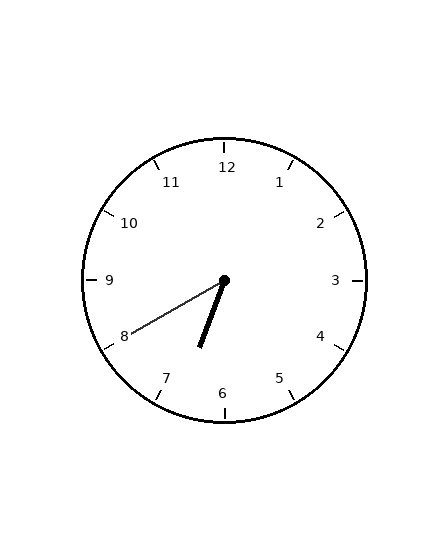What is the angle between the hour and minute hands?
Approximately 40 degrees.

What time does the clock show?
6:40.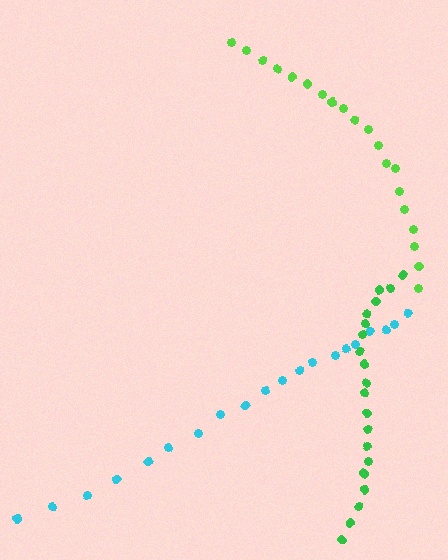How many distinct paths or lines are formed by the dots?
There are 3 distinct paths.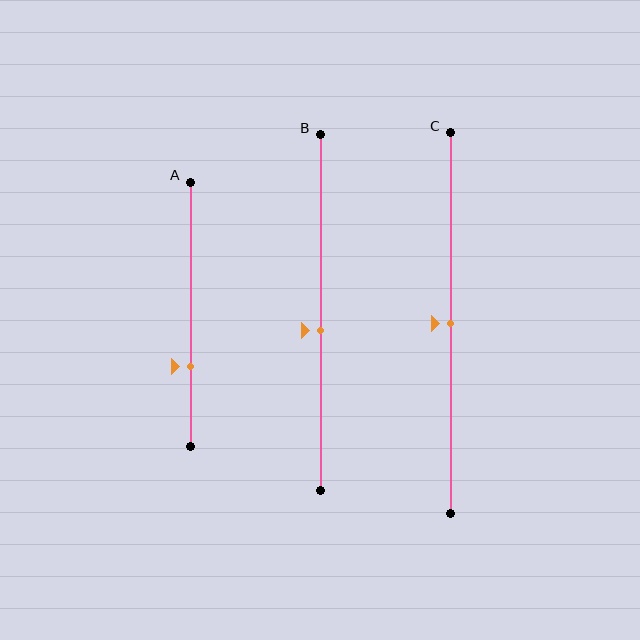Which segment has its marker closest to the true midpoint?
Segment C has its marker closest to the true midpoint.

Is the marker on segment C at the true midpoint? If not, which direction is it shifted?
Yes, the marker on segment C is at the true midpoint.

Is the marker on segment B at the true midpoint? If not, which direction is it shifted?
No, the marker on segment B is shifted downward by about 5% of the segment length.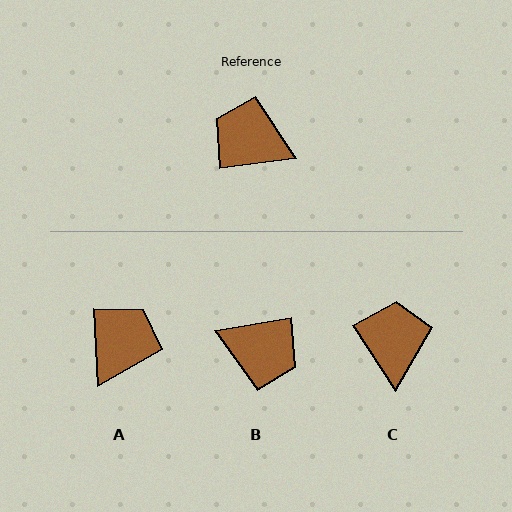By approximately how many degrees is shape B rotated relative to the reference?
Approximately 178 degrees clockwise.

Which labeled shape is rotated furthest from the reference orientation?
B, about 178 degrees away.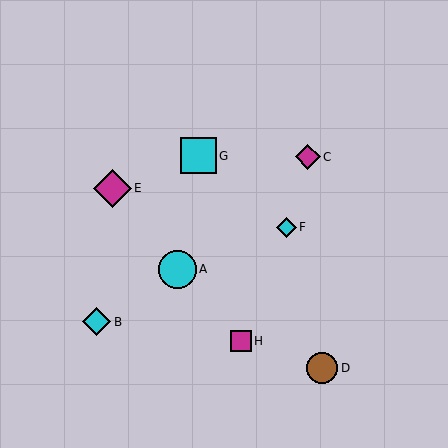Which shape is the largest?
The magenta diamond (labeled E) is the largest.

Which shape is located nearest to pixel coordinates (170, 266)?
The cyan circle (labeled A) at (178, 269) is nearest to that location.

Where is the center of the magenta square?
The center of the magenta square is at (241, 341).